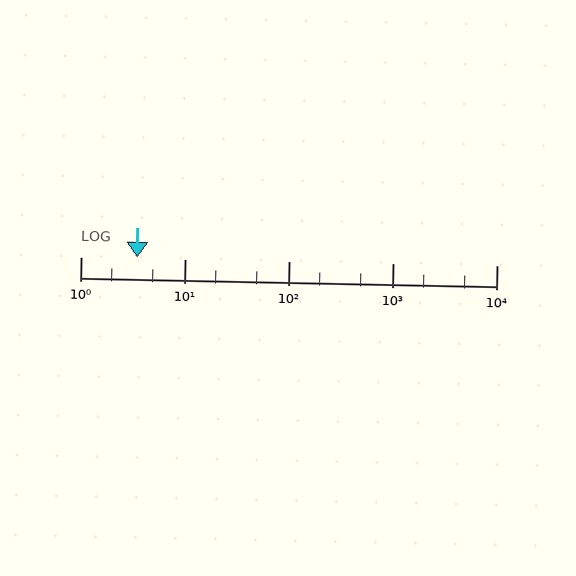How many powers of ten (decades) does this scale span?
The scale spans 4 decades, from 1 to 10000.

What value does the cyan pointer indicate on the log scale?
The pointer indicates approximately 3.5.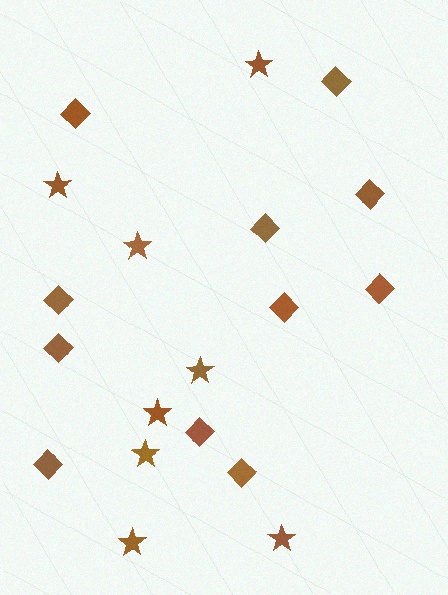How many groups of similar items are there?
There are 2 groups: one group of stars (8) and one group of diamonds (11).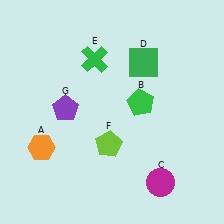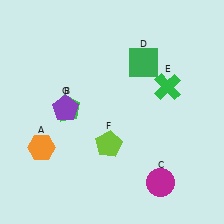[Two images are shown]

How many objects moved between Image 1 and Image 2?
2 objects moved between the two images.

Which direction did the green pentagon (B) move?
The green pentagon (B) moved left.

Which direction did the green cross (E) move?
The green cross (E) moved right.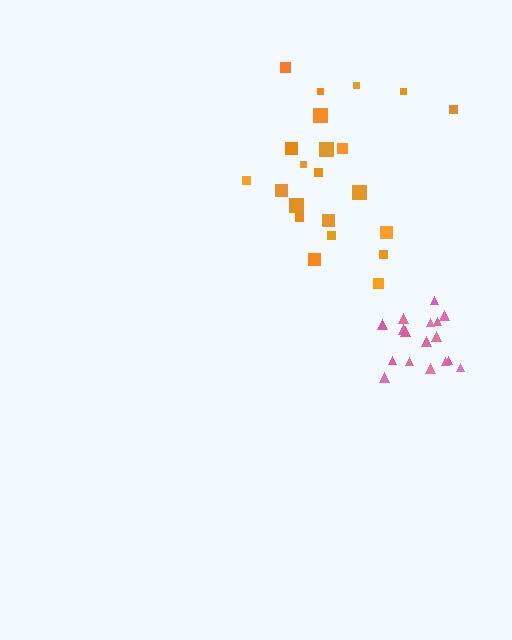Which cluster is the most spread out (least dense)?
Orange.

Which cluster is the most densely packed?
Pink.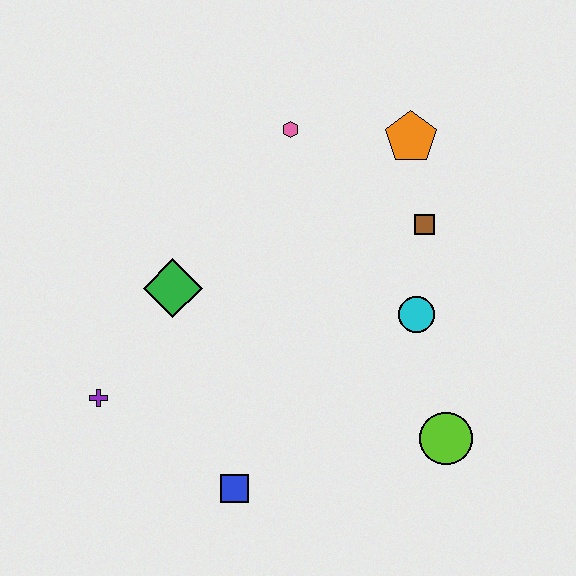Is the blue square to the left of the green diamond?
No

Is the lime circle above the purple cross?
No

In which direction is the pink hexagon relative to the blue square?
The pink hexagon is above the blue square.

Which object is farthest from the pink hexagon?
The blue square is farthest from the pink hexagon.